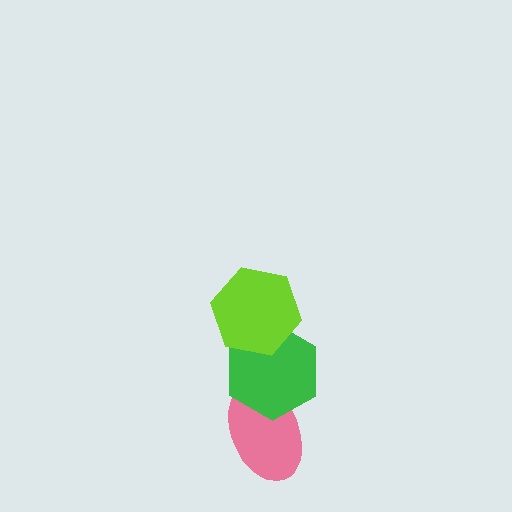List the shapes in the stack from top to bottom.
From top to bottom: the lime hexagon, the green hexagon, the pink ellipse.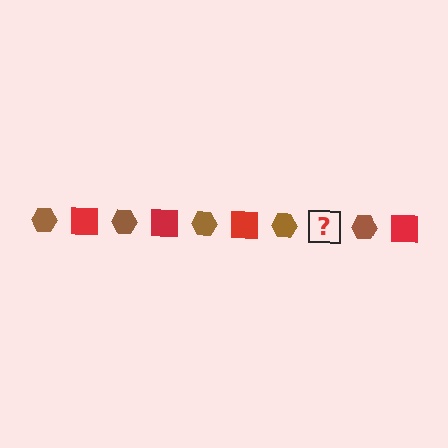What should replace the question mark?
The question mark should be replaced with a red square.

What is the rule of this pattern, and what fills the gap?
The rule is that the pattern alternates between brown hexagon and red square. The gap should be filled with a red square.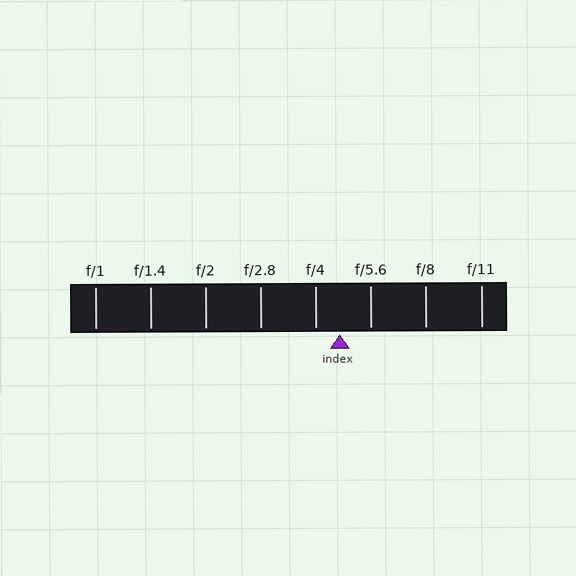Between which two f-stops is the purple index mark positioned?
The index mark is between f/4 and f/5.6.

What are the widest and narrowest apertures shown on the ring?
The widest aperture shown is f/1 and the narrowest is f/11.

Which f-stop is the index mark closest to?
The index mark is closest to f/4.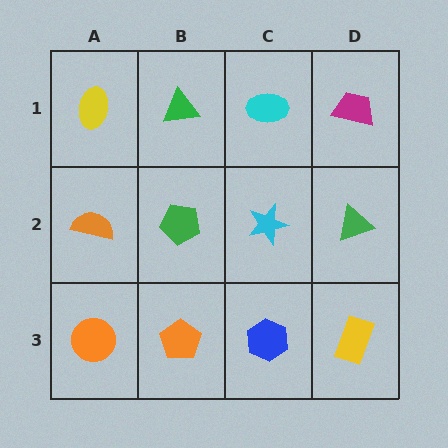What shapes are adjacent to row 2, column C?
A cyan ellipse (row 1, column C), a blue hexagon (row 3, column C), a green pentagon (row 2, column B), a green triangle (row 2, column D).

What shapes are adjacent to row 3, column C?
A cyan star (row 2, column C), an orange pentagon (row 3, column B), a yellow rectangle (row 3, column D).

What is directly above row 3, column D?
A green triangle.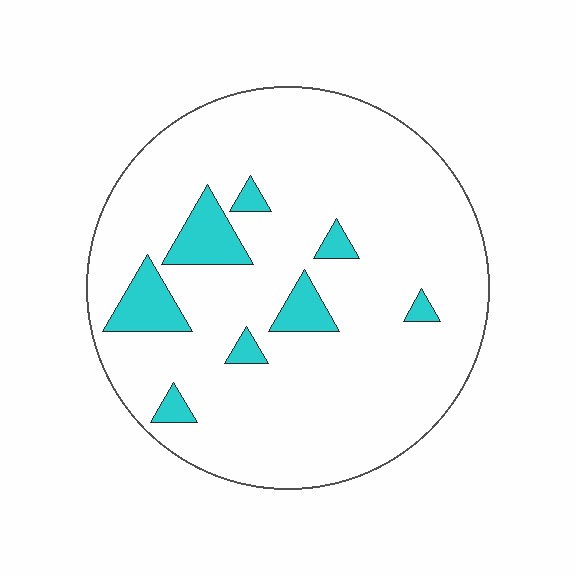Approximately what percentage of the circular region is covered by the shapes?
Approximately 10%.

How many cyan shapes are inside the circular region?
8.